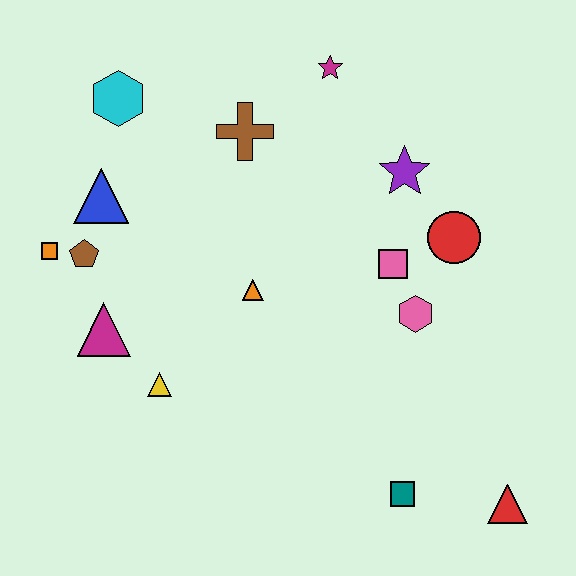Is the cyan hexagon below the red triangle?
No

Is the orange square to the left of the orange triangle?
Yes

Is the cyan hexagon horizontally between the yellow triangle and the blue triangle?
Yes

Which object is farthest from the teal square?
The cyan hexagon is farthest from the teal square.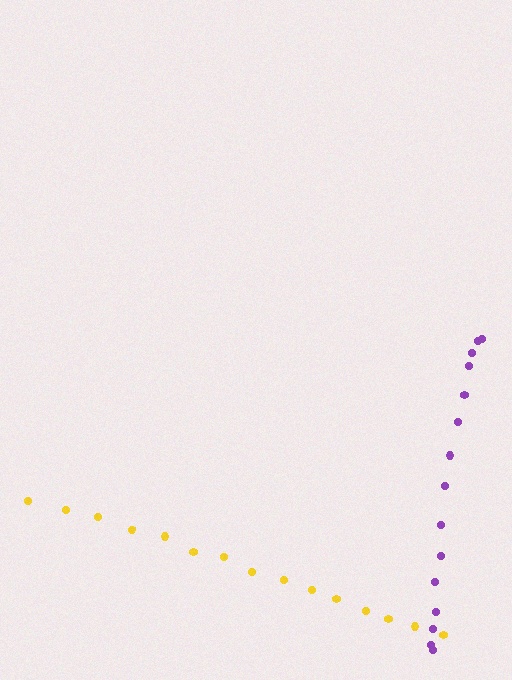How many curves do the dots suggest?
There are 2 distinct paths.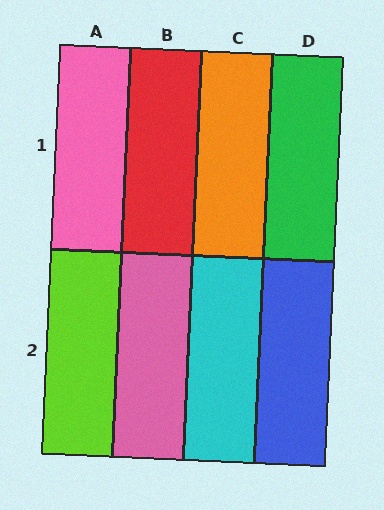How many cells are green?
1 cell is green.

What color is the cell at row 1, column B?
Red.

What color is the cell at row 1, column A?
Pink.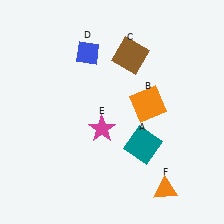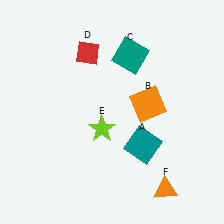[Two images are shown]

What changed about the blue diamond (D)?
In Image 1, D is blue. In Image 2, it changed to red.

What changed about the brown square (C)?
In Image 1, C is brown. In Image 2, it changed to teal.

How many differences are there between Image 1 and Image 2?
There are 3 differences between the two images.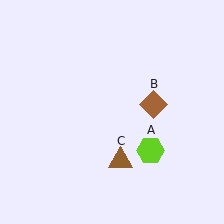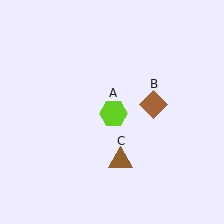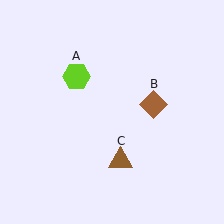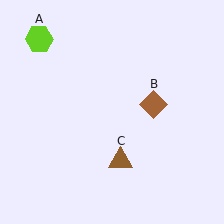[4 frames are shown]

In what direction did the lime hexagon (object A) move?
The lime hexagon (object A) moved up and to the left.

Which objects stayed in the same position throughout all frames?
Brown diamond (object B) and brown triangle (object C) remained stationary.